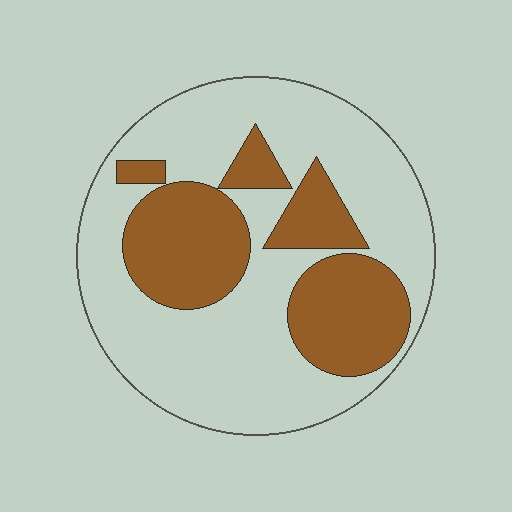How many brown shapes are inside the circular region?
5.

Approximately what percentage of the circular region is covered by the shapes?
Approximately 35%.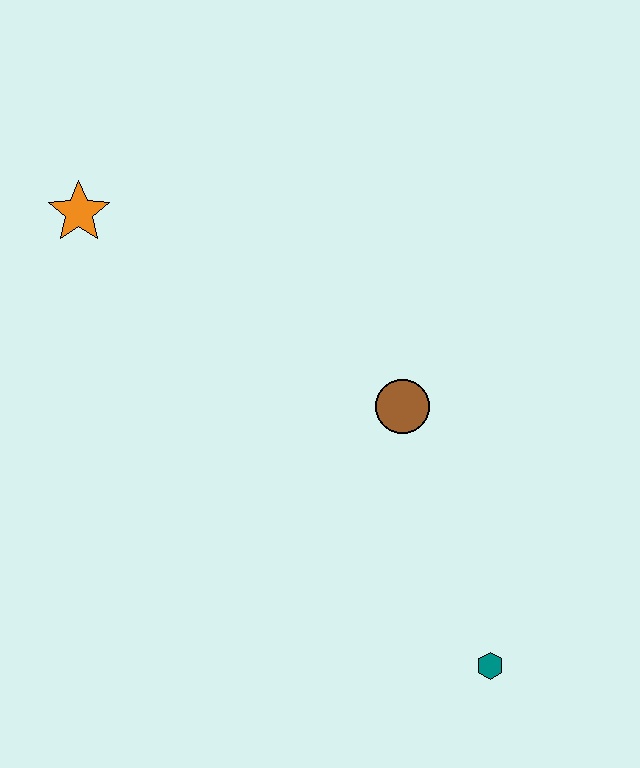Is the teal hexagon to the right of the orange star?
Yes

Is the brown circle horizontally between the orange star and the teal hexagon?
Yes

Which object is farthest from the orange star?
The teal hexagon is farthest from the orange star.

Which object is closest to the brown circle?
The teal hexagon is closest to the brown circle.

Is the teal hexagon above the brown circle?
No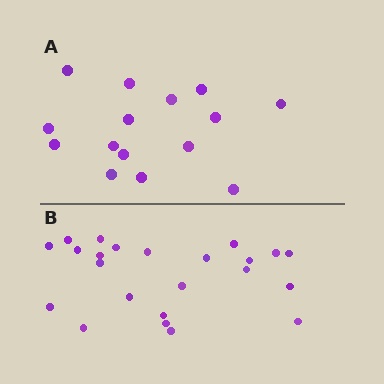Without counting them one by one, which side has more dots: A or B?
Region B (the bottom region) has more dots.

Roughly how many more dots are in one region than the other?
Region B has roughly 8 or so more dots than region A.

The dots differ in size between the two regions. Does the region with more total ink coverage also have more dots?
No. Region A has more total ink coverage because its dots are larger, but region B actually contains more individual dots. Total area can be misleading — the number of items is what matters here.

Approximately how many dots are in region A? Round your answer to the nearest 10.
About 20 dots. (The exact count is 15, which rounds to 20.)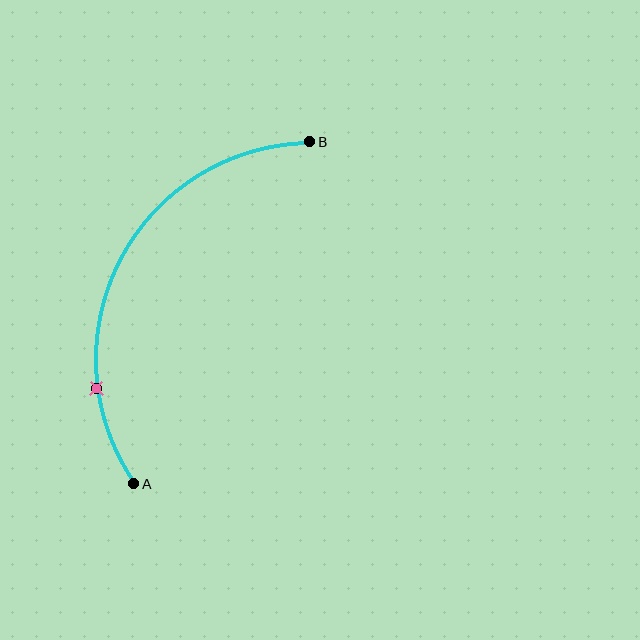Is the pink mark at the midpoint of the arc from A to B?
No. The pink mark lies on the arc but is closer to endpoint A. The arc midpoint would be at the point on the curve equidistant along the arc from both A and B.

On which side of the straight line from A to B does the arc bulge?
The arc bulges to the left of the straight line connecting A and B.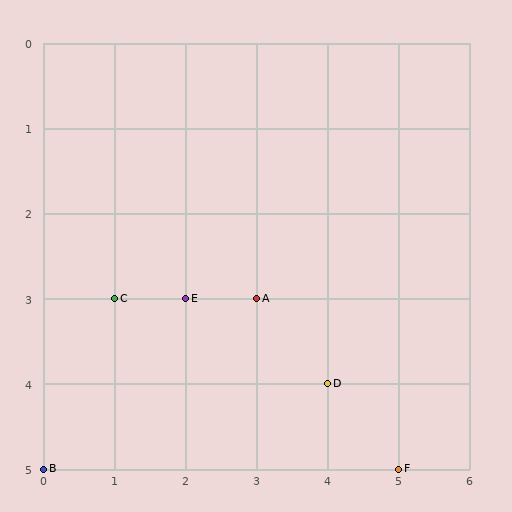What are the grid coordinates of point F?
Point F is at grid coordinates (5, 5).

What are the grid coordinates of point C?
Point C is at grid coordinates (1, 3).